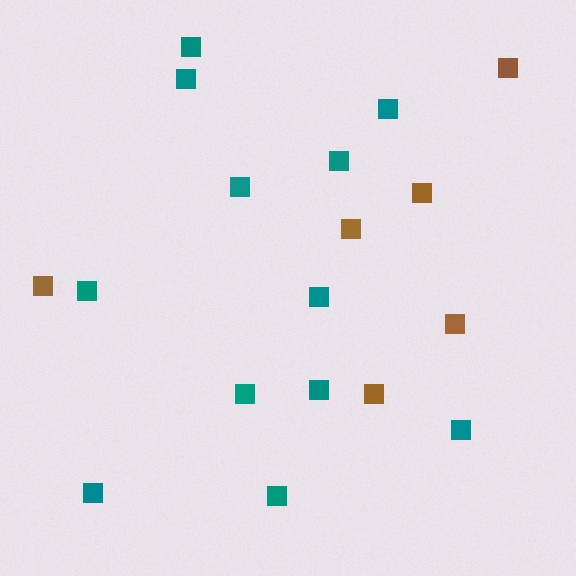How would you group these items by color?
There are 2 groups: one group of brown squares (6) and one group of teal squares (12).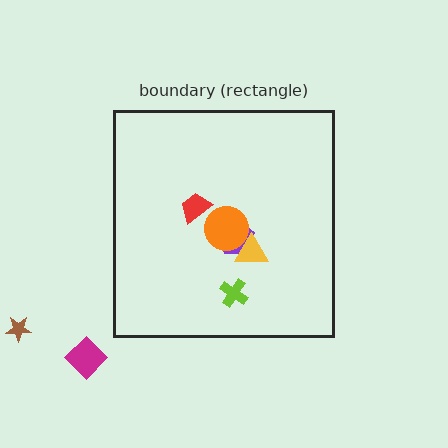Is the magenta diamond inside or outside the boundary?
Outside.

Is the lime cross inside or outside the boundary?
Inside.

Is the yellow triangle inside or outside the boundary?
Inside.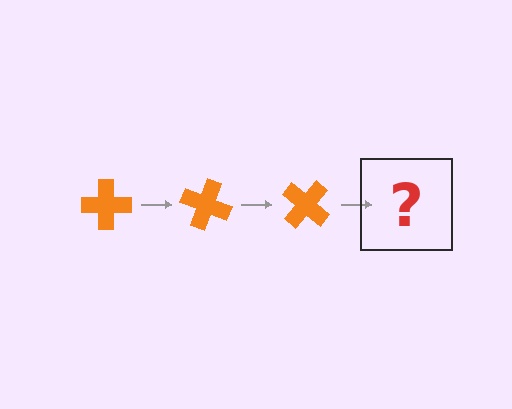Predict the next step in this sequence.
The next step is an orange cross rotated 60 degrees.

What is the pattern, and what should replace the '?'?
The pattern is that the cross rotates 20 degrees each step. The '?' should be an orange cross rotated 60 degrees.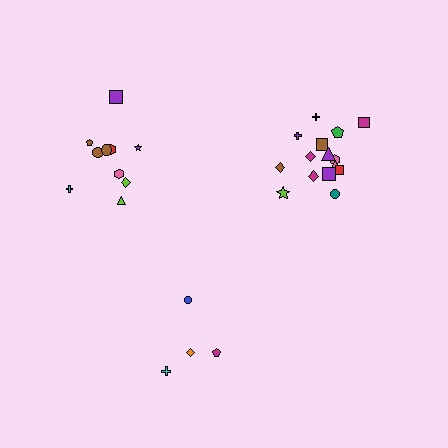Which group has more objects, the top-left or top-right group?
The top-right group.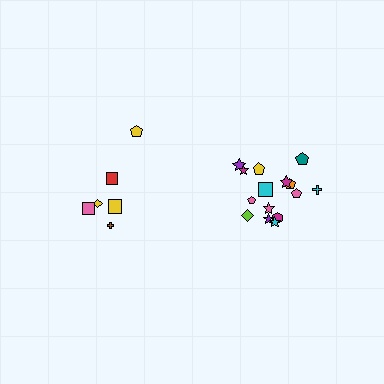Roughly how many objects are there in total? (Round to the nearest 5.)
Roughly 20 objects in total.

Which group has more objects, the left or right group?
The right group.